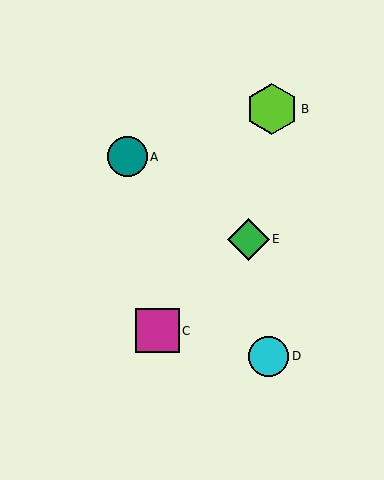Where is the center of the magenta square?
The center of the magenta square is at (157, 331).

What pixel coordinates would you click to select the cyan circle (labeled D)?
Click at (269, 356) to select the cyan circle D.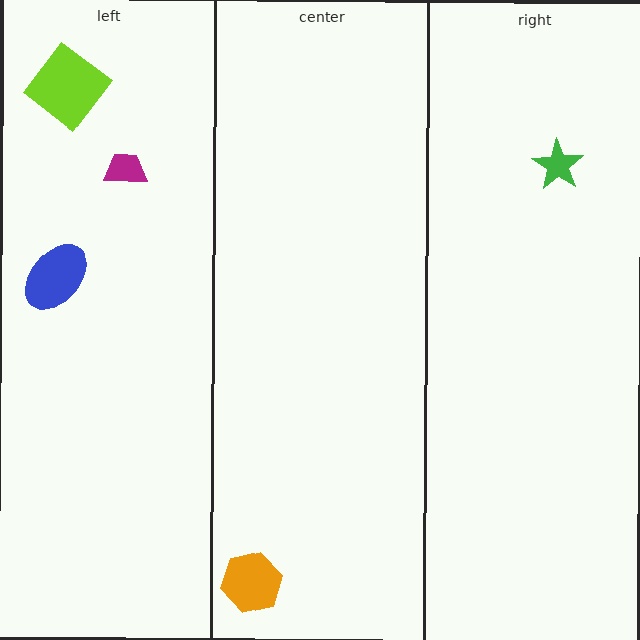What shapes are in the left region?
The magenta trapezoid, the blue ellipse, the lime diamond.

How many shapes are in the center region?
1.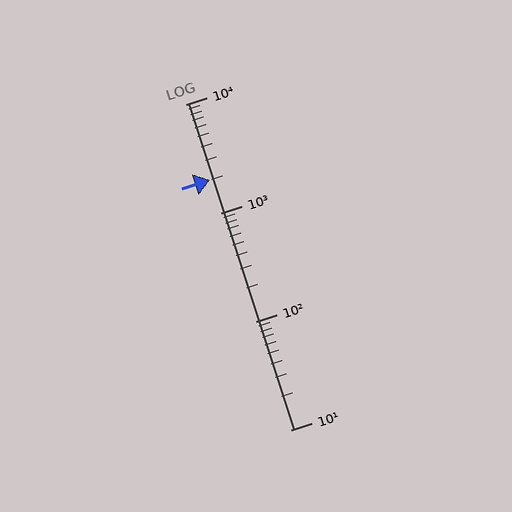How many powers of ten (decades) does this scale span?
The scale spans 3 decades, from 10 to 10000.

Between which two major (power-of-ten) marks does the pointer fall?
The pointer is between 1000 and 10000.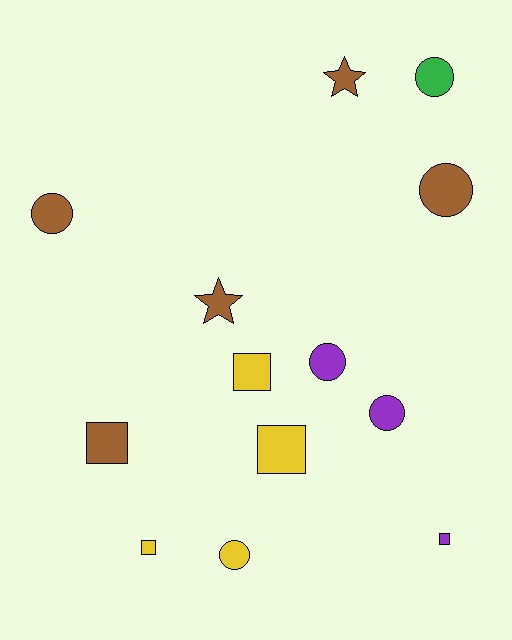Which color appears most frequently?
Brown, with 5 objects.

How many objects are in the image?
There are 13 objects.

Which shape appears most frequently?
Circle, with 6 objects.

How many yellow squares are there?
There are 3 yellow squares.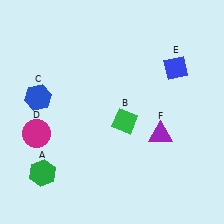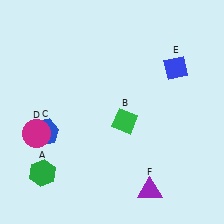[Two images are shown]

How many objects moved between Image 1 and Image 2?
2 objects moved between the two images.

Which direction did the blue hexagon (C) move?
The blue hexagon (C) moved down.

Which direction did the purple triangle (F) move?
The purple triangle (F) moved down.